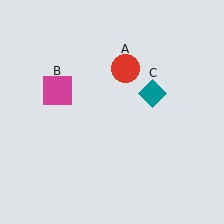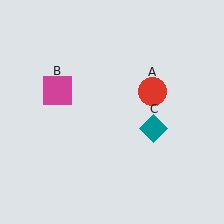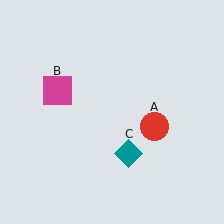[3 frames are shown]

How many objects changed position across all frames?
2 objects changed position: red circle (object A), teal diamond (object C).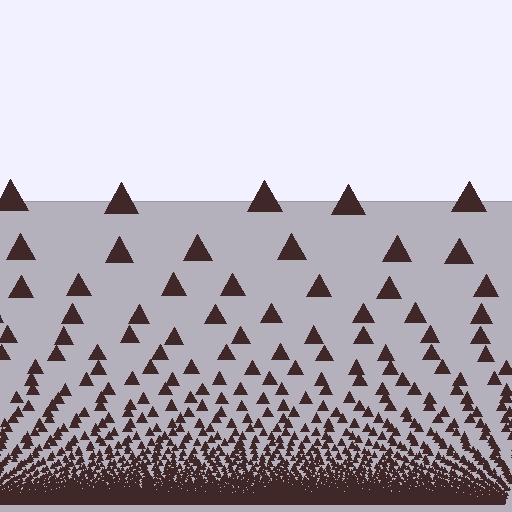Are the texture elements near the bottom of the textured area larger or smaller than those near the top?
Smaller. The gradient is inverted — elements near the bottom are smaller and denser.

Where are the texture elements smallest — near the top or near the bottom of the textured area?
Near the bottom.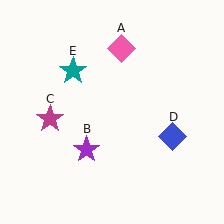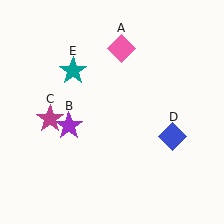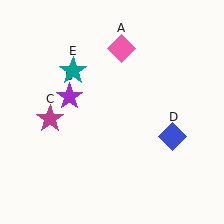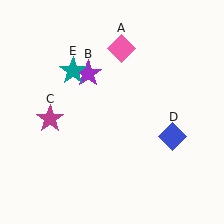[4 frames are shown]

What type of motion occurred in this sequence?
The purple star (object B) rotated clockwise around the center of the scene.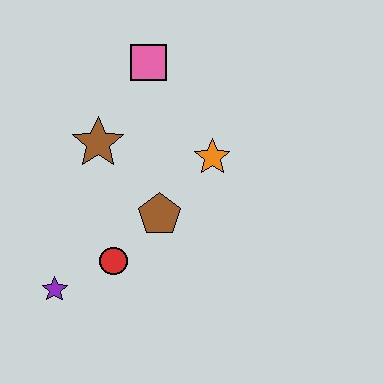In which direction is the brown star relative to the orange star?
The brown star is to the left of the orange star.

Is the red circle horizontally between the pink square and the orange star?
No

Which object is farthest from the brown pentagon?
The pink square is farthest from the brown pentagon.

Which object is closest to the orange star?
The brown pentagon is closest to the orange star.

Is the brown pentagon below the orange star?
Yes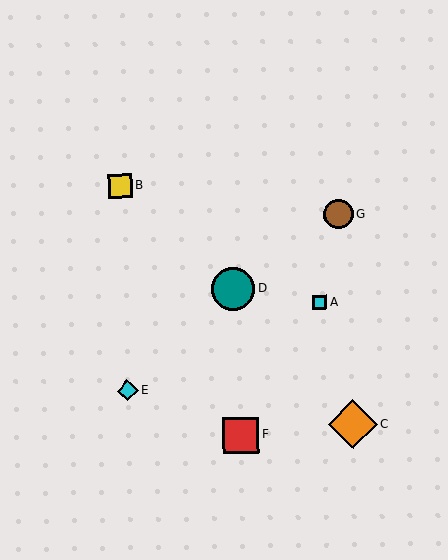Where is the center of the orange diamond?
The center of the orange diamond is at (353, 424).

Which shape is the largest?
The orange diamond (labeled C) is the largest.